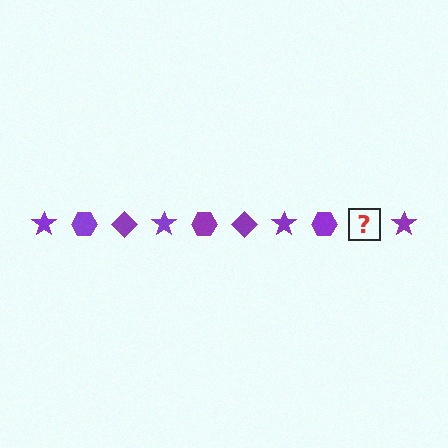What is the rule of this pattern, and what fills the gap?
The rule is that the pattern cycles through star, hexagon, diamond shapes in purple. The gap should be filled with a purple diamond.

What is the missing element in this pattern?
The missing element is a purple diamond.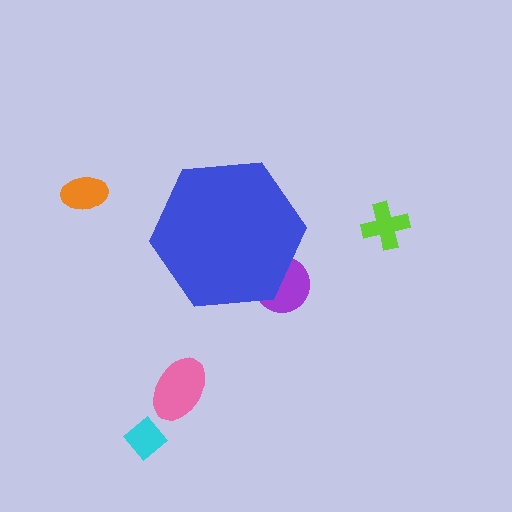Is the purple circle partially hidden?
Yes, the purple circle is partially hidden behind the blue hexagon.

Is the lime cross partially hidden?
No, the lime cross is fully visible.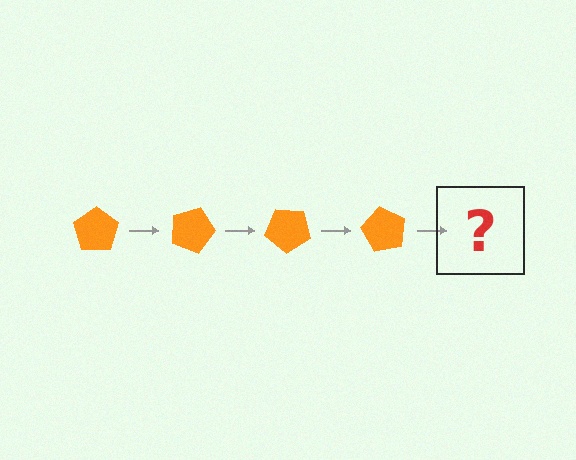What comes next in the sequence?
The next element should be an orange pentagon rotated 80 degrees.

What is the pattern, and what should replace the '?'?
The pattern is that the pentagon rotates 20 degrees each step. The '?' should be an orange pentagon rotated 80 degrees.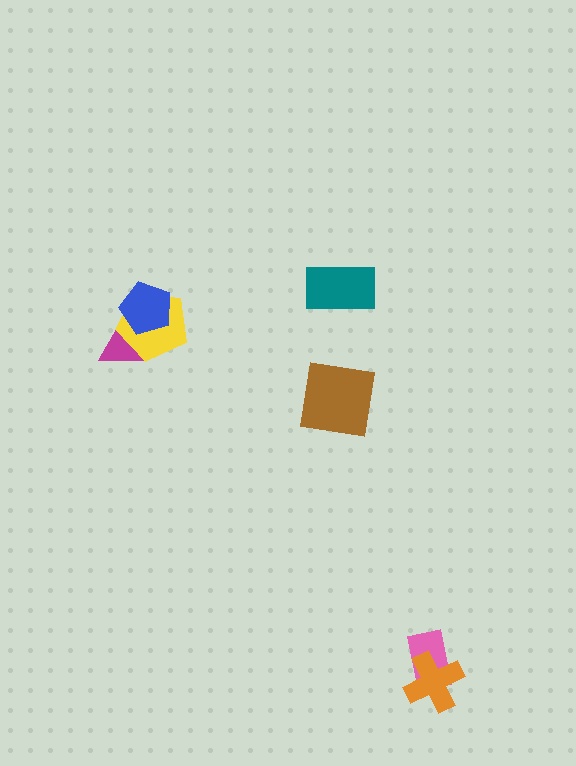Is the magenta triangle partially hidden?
Yes, it is partially covered by another shape.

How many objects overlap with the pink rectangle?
1 object overlaps with the pink rectangle.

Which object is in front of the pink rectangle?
The orange cross is in front of the pink rectangle.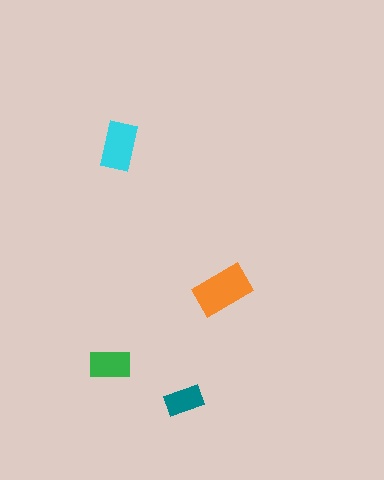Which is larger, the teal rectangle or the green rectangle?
The green one.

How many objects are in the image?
There are 4 objects in the image.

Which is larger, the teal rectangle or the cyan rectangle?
The cyan one.